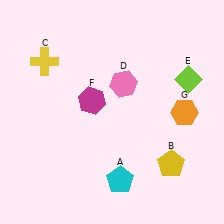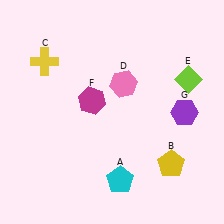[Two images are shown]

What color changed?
The hexagon (G) changed from orange in Image 1 to purple in Image 2.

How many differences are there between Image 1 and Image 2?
There is 1 difference between the two images.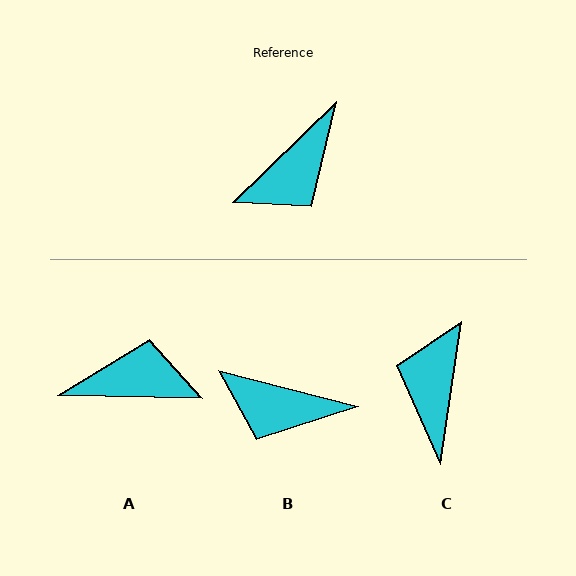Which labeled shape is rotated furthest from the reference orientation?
C, about 142 degrees away.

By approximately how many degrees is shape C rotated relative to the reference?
Approximately 142 degrees clockwise.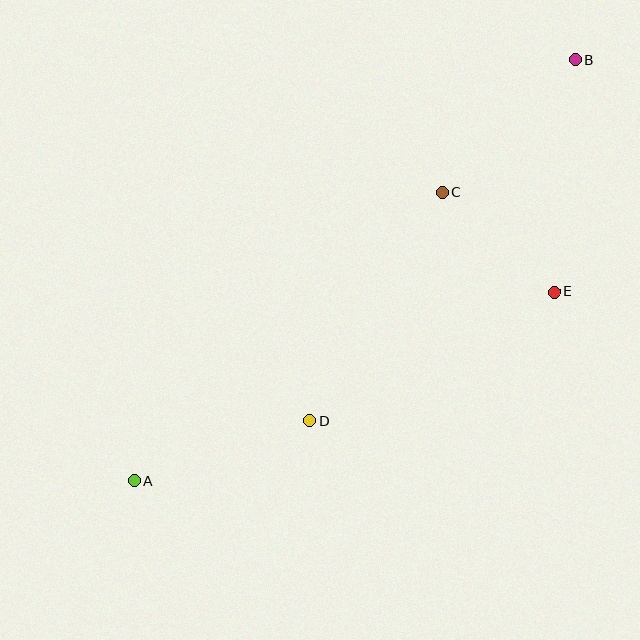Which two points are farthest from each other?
Points A and B are farthest from each other.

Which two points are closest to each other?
Points C and E are closest to each other.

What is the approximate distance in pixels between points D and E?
The distance between D and E is approximately 276 pixels.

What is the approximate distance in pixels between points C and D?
The distance between C and D is approximately 265 pixels.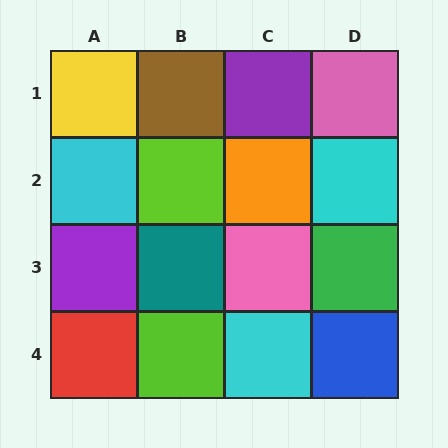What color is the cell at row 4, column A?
Red.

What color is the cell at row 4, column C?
Cyan.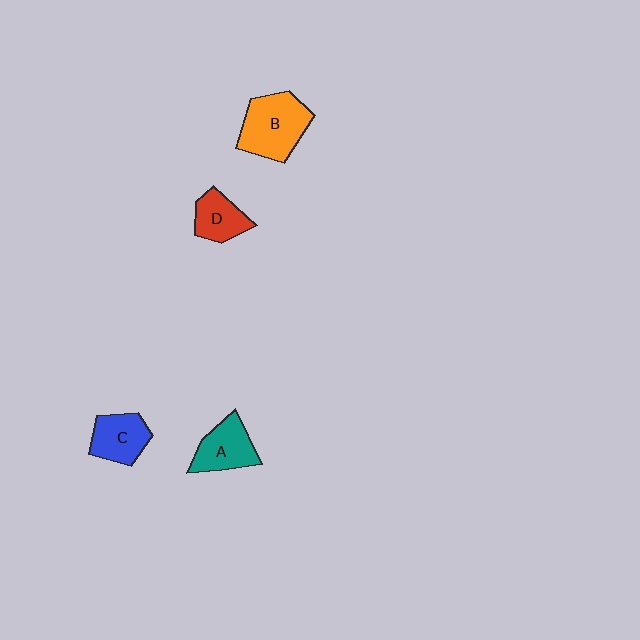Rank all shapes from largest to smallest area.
From largest to smallest: B (orange), A (teal), C (blue), D (red).